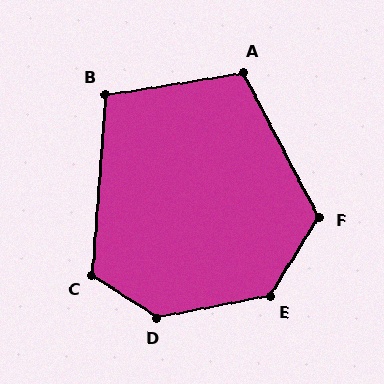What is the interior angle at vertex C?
Approximately 119 degrees (obtuse).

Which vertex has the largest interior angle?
D, at approximately 136 degrees.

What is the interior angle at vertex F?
Approximately 120 degrees (obtuse).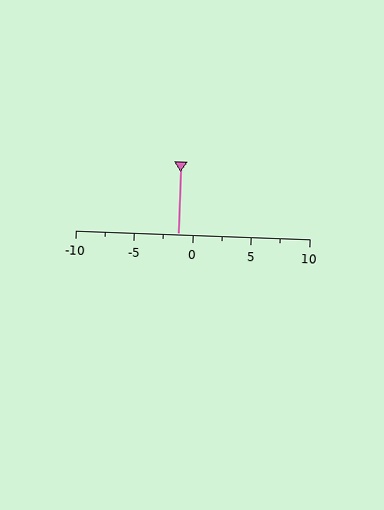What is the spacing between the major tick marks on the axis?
The major ticks are spaced 5 apart.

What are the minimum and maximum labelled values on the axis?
The axis runs from -10 to 10.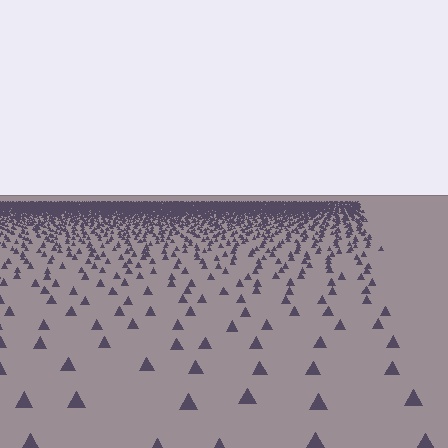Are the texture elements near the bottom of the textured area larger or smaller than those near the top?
Larger. Near the bottom, elements are closer to the viewer and appear at a bigger on-screen size.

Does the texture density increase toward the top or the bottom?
Density increases toward the top.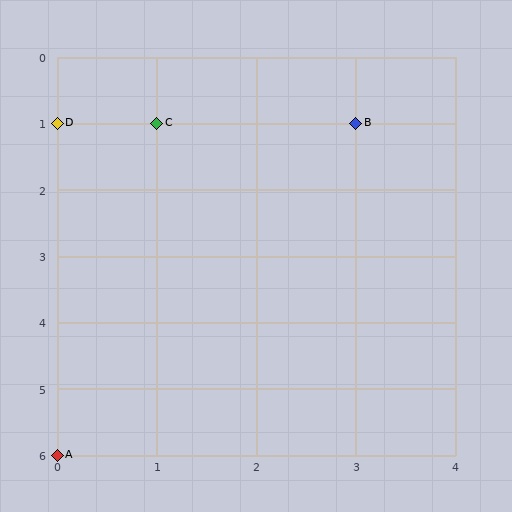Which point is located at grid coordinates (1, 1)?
Point C is at (1, 1).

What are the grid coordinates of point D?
Point D is at grid coordinates (0, 1).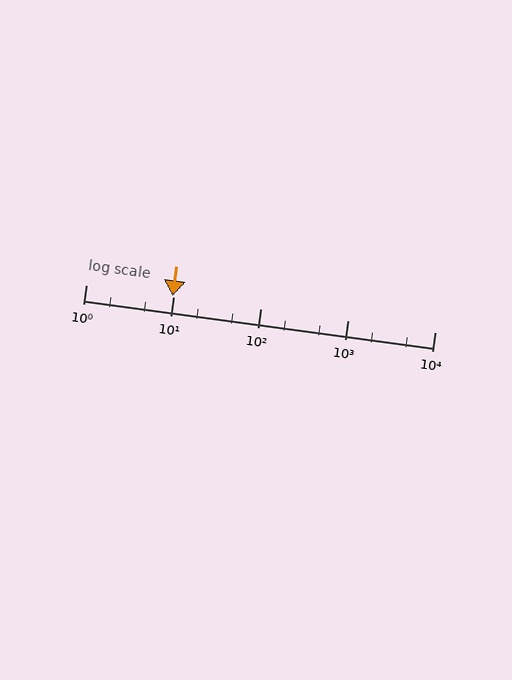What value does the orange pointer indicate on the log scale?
The pointer indicates approximately 9.9.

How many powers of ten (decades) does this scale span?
The scale spans 4 decades, from 1 to 10000.